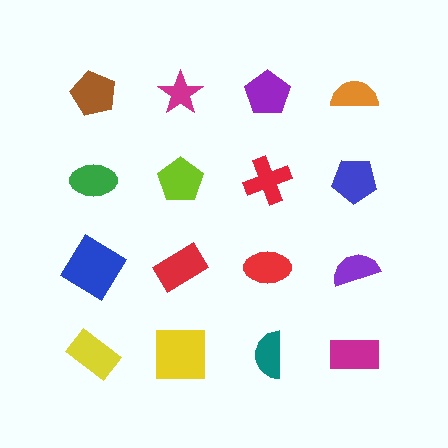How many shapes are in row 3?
4 shapes.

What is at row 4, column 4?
A magenta rectangle.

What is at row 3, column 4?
A purple semicircle.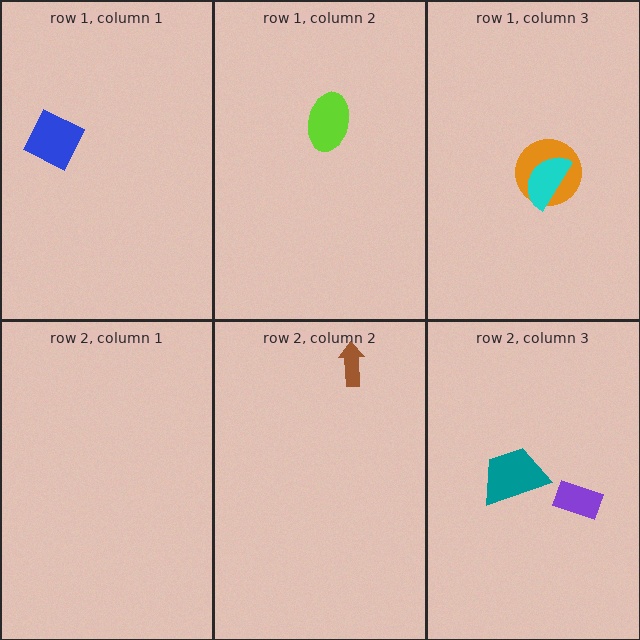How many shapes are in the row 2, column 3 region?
2.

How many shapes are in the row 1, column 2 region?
1.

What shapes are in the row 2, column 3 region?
The teal trapezoid, the purple rectangle.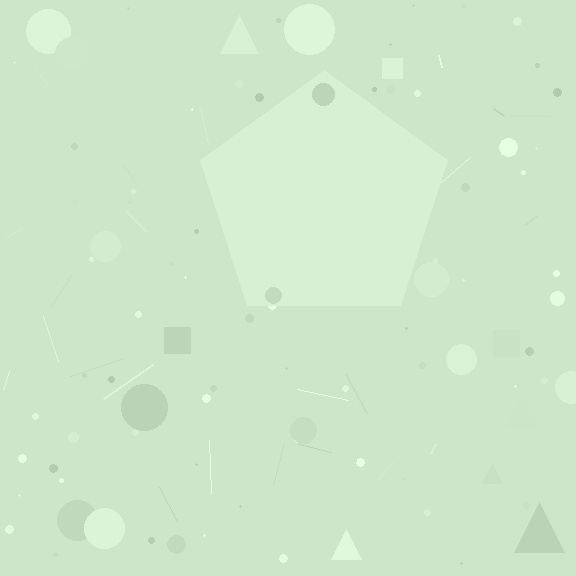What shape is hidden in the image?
A pentagon is hidden in the image.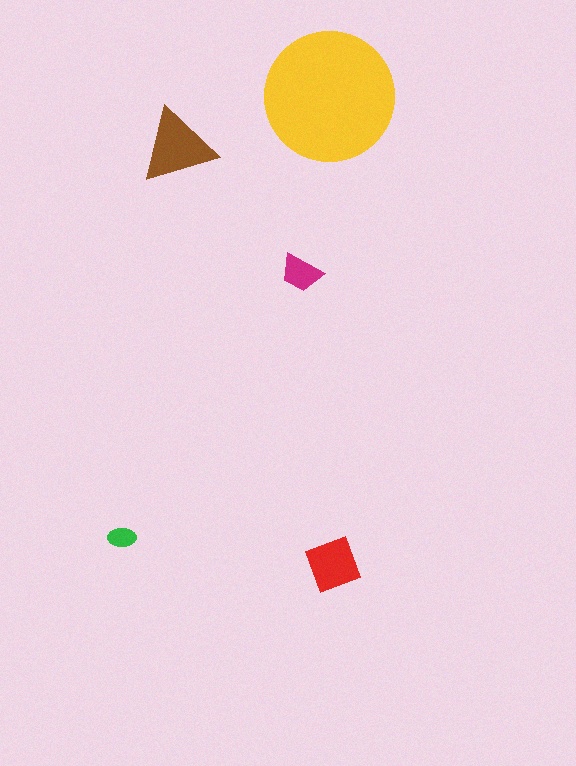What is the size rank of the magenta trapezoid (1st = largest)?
4th.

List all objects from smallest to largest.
The green ellipse, the magenta trapezoid, the red square, the brown triangle, the yellow circle.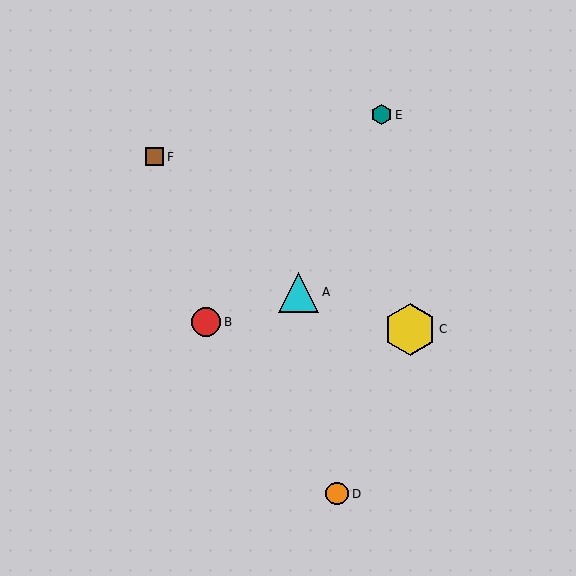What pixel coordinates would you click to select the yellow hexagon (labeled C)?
Click at (410, 329) to select the yellow hexagon C.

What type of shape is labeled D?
Shape D is an orange circle.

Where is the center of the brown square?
The center of the brown square is at (155, 157).